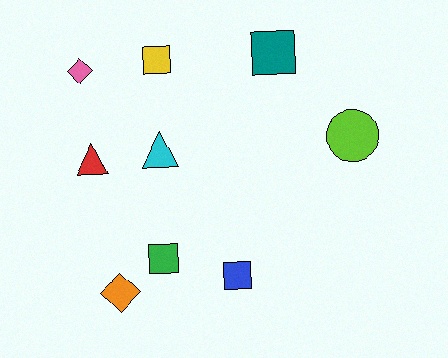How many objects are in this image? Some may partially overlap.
There are 9 objects.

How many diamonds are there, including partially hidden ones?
There are 2 diamonds.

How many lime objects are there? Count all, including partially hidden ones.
There is 1 lime object.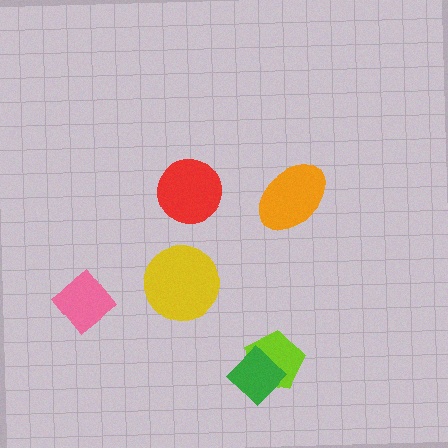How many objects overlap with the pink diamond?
0 objects overlap with the pink diamond.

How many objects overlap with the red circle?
0 objects overlap with the red circle.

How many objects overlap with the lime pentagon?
1 object overlaps with the lime pentagon.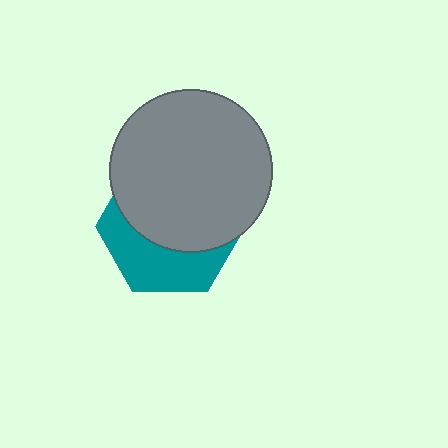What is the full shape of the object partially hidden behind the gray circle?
The partially hidden object is a teal hexagon.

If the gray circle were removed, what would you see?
You would see the complete teal hexagon.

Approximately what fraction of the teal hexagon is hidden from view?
Roughly 61% of the teal hexagon is hidden behind the gray circle.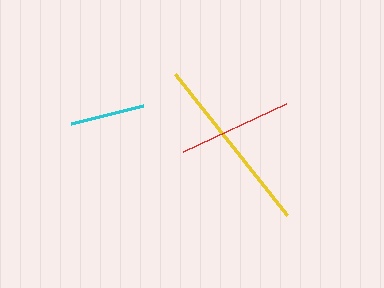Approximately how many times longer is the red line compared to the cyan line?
The red line is approximately 1.5 times the length of the cyan line.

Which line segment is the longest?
The yellow line is the longest at approximately 181 pixels.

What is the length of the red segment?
The red segment is approximately 114 pixels long.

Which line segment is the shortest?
The cyan line is the shortest at approximately 74 pixels.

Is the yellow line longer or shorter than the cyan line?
The yellow line is longer than the cyan line.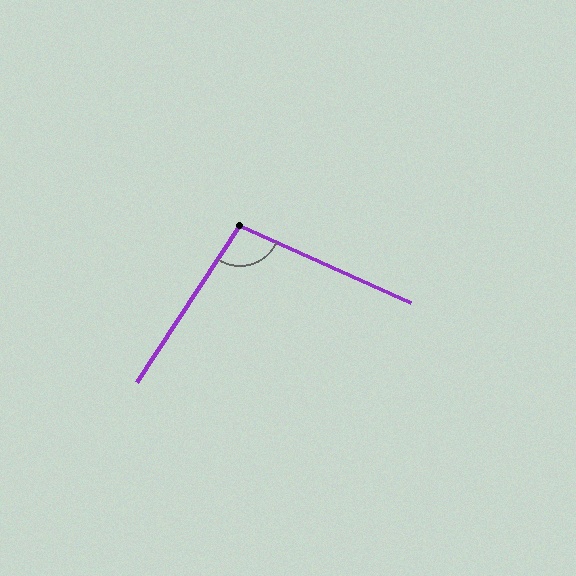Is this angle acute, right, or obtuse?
It is obtuse.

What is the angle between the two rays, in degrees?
Approximately 99 degrees.